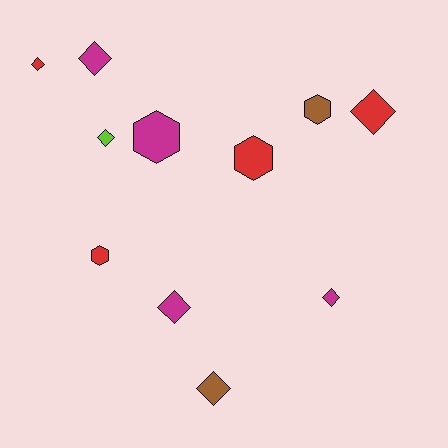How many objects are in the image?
There are 11 objects.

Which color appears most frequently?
Magenta, with 4 objects.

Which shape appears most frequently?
Diamond, with 7 objects.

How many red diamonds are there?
There are 2 red diamonds.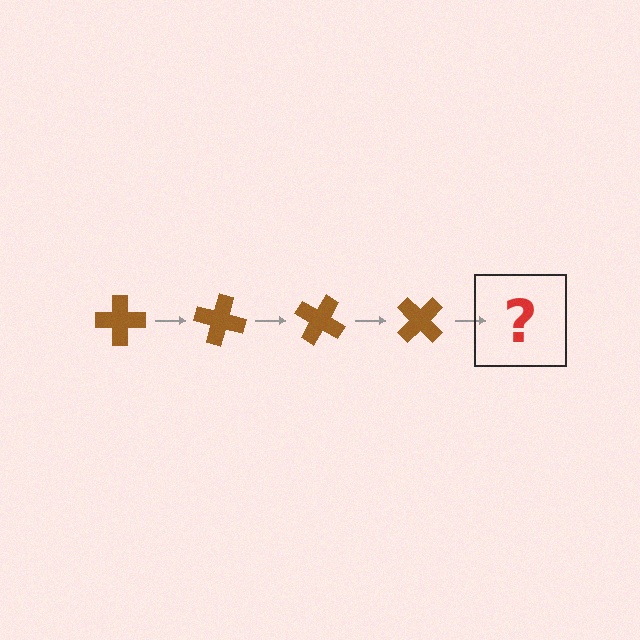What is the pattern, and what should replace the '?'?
The pattern is that the cross rotates 15 degrees each step. The '?' should be a brown cross rotated 60 degrees.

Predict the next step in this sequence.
The next step is a brown cross rotated 60 degrees.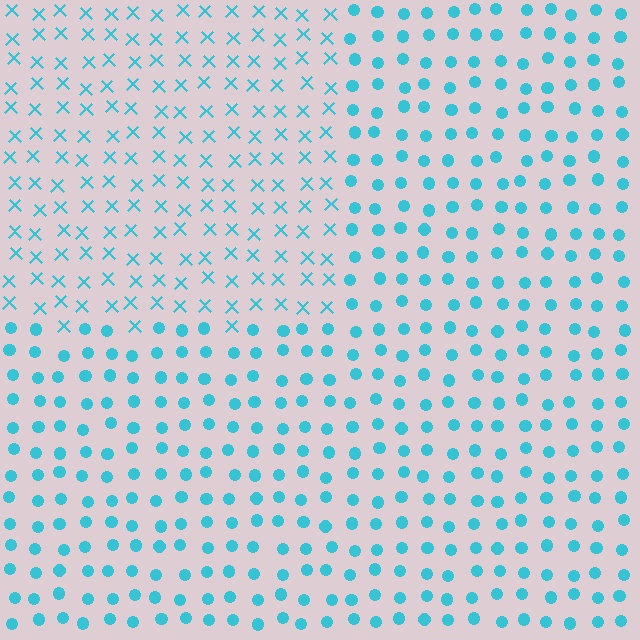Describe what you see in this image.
The image is filled with small cyan elements arranged in a uniform grid. A rectangle-shaped region contains X marks, while the surrounding area contains circles. The boundary is defined purely by the change in element shape.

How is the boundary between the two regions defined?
The boundary is defined by a change in element shape: X marks inside vs. circles outside. All elements share the same color and spacing.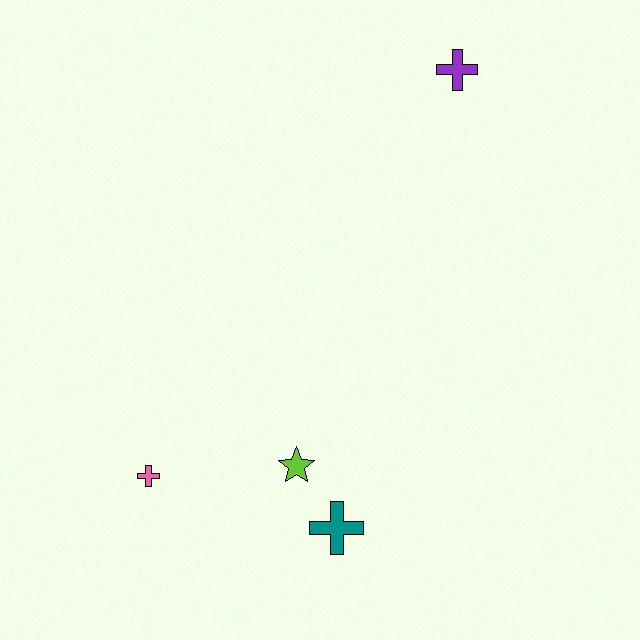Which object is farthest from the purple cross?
The pink cross is farthest from the purple cross.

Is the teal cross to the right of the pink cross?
Yes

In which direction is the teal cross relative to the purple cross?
The teal cross is below the purple cross.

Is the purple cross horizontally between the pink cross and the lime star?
No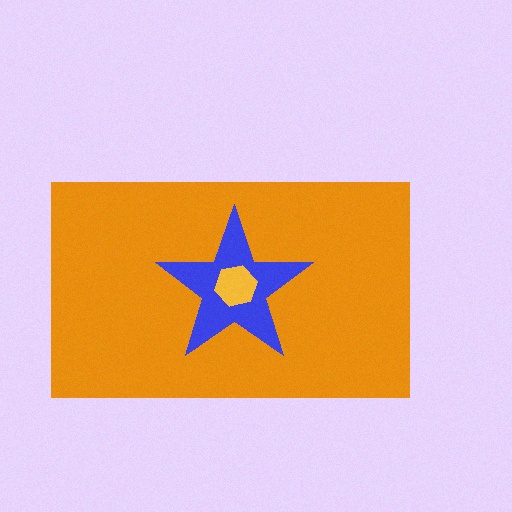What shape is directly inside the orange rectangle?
The blue star.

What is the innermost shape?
The yellow hexagon.